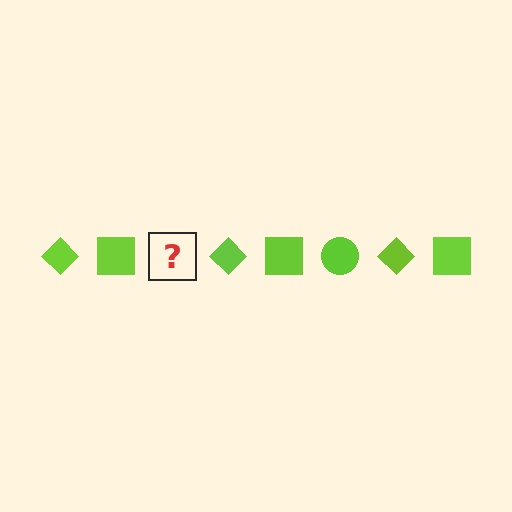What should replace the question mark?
The question mark should be replaced with a lime circle.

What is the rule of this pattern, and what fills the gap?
The rule is that the pattern cycles through diamond, square, circle shapes in lime. The gap should be filled with a lime circle.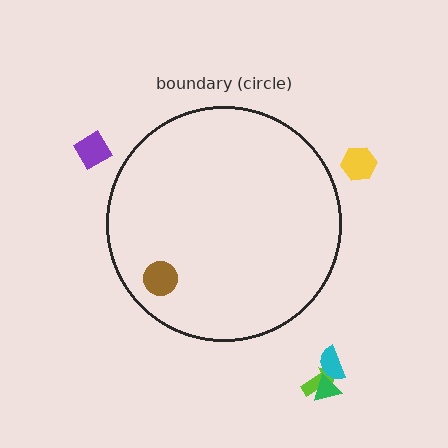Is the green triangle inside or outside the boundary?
Outside.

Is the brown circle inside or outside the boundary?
Inside.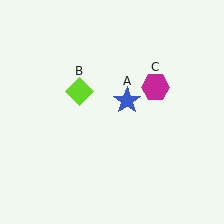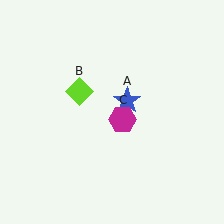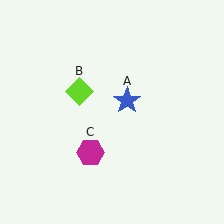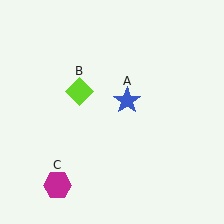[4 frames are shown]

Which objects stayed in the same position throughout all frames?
Blue star (object A) and lime diamond (object B) remained stationary.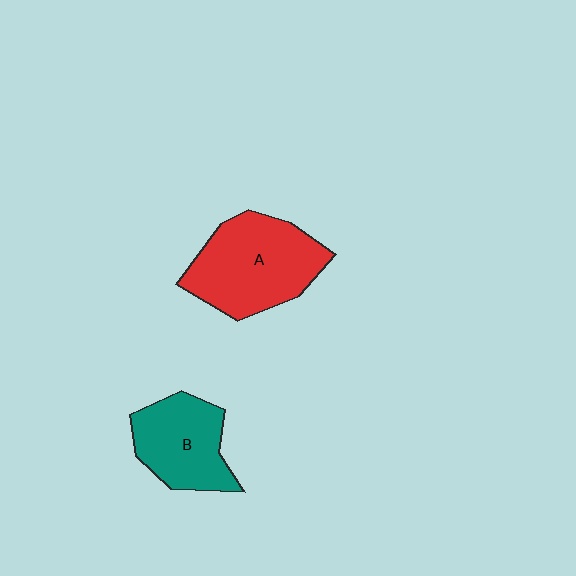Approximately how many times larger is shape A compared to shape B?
Approximately 1.4 times.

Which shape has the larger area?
Shape A (red).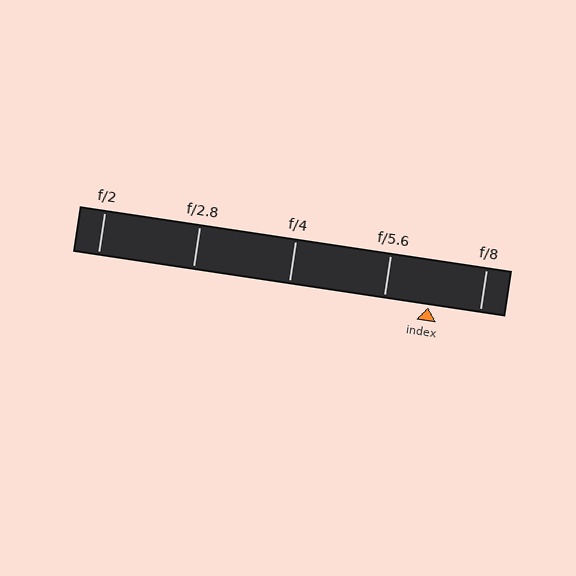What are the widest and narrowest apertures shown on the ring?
The widest aperture shown is f/2 and the narrowest is f/8.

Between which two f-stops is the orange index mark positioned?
The index mark is between f/5.6 and f/8.